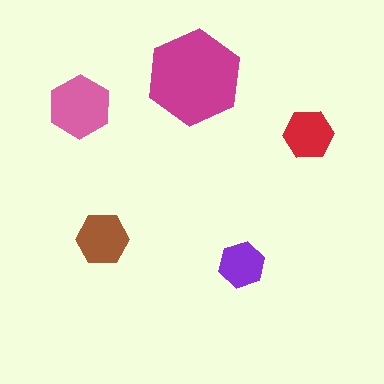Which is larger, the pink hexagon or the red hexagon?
The pink one.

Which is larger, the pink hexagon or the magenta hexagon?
The magenta one.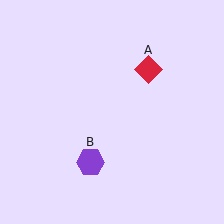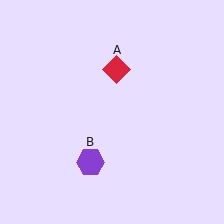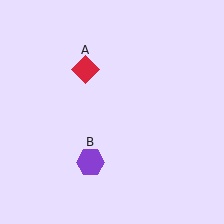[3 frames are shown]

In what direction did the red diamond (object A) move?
The red diamond (object A) moved left.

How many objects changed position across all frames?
1 object changed position: red diamond (object A).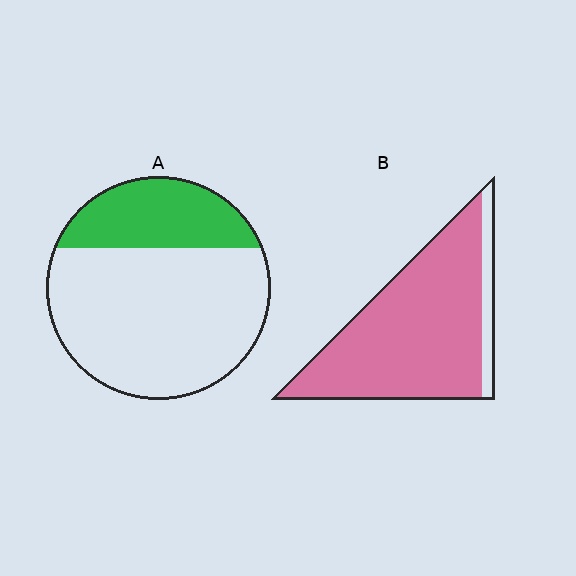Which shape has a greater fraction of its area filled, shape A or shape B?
Shape B.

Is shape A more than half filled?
No.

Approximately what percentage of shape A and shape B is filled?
A is approximately 30% and B is approximately 90%.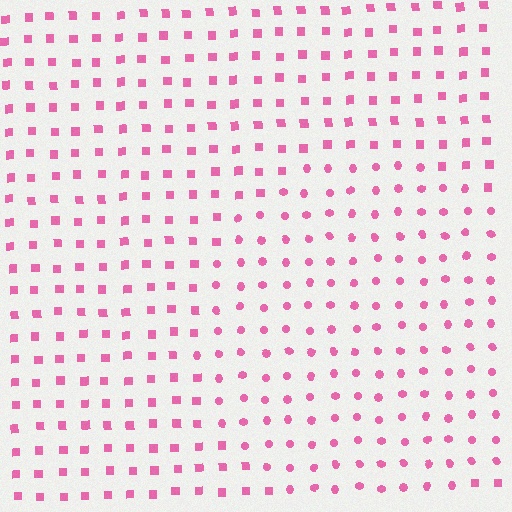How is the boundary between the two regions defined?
The boundary is defined by a change in element shape: circles inside vs. squares outside. All elements share the same color and spacing.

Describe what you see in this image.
The image is filled with small pink elements arranged in a uniform grid. A circle-shaped region contains circles, while the surrounding area contains squares. The boundary is defined purely by the change in element shape.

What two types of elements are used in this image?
The image uses circles inside the circle region and squares outside it.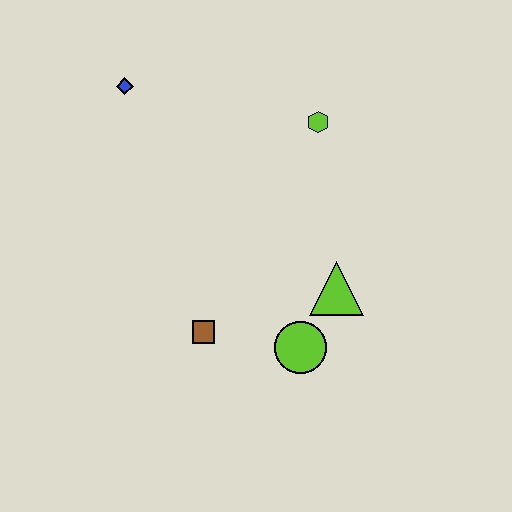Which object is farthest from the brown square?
The blue diamond is farthest from the brown square.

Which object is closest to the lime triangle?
The lime circle is closest to the lime triangle.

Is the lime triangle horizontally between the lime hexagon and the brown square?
No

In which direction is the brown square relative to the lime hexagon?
The brown square is below the lime hexagon.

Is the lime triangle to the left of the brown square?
No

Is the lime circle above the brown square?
No